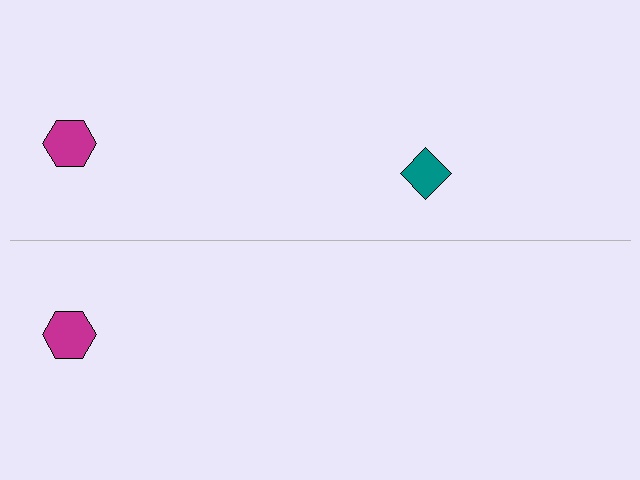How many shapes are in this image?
There are 3 shapes in this image.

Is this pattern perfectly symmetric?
No, the pattern is not perfectly symmetric. A teal diamond is missing from the bottom side.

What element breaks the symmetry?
A teal diamond is missing from the bottom side.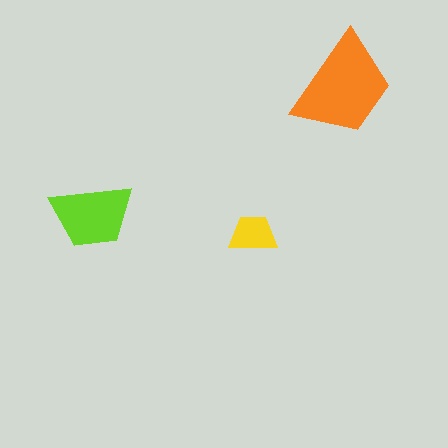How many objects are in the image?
There are 3 objects in the image.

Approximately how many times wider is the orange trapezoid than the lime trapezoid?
About 1.5 times wider.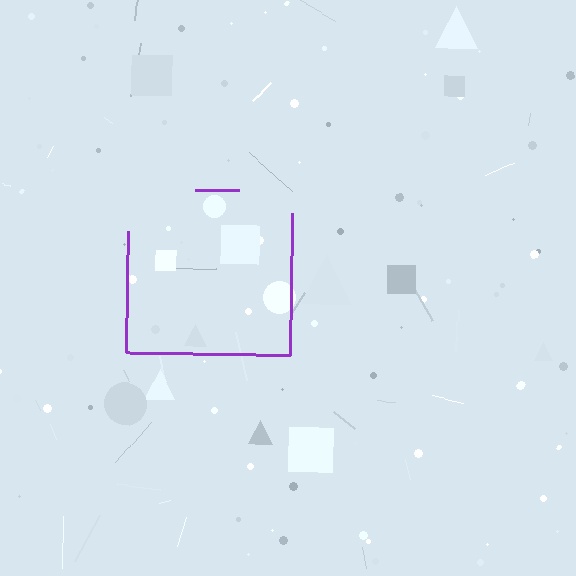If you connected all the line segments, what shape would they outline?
They would outline a square.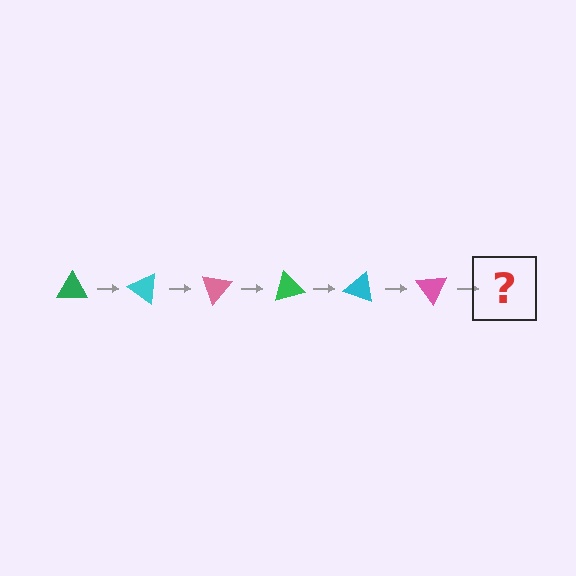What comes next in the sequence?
The next element should be a green triangle, rotated 210 degrees from the start.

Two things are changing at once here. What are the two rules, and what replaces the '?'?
The two rules are that it rotates 35 degrees each step and the color cycles through green, cyan, and pink. The '?' should be a green triangle, rotated 210 degrees from the start.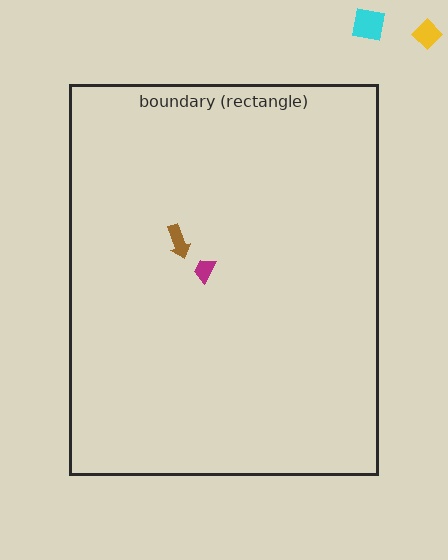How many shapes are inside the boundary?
2 inside, 2 outside.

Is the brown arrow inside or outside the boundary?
Inside.